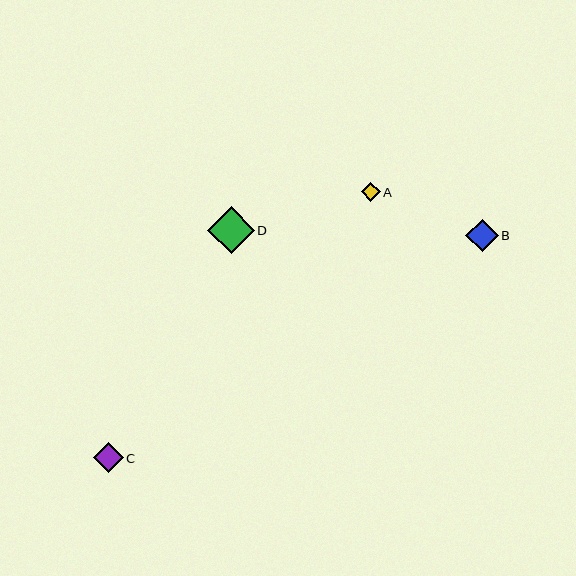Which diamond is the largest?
Diamond D is the largest with a size of approximately 47 pixels.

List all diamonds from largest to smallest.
From largest to smallest: D, B, C, A.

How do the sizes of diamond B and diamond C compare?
Diamond B and diamond C are approximately the same size.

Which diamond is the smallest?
Diamond A is the smallest with a size of approximately 19 pixels.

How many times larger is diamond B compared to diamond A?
Diamond B is approximately 1.7 times the size of diamond A.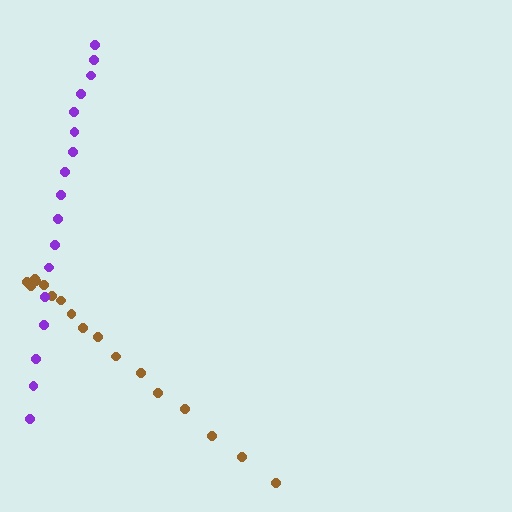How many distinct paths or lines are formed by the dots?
There are 2 distinct paths.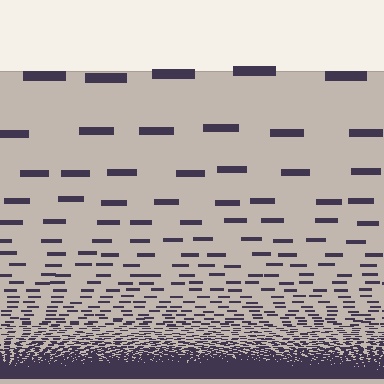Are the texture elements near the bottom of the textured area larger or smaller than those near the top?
Smaller. The gradient is inverted — elements near the bottom are smaller and denser.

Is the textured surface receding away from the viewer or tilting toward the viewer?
The surface appears to tilt toward the viewer. Texture elements get larger and sparser toward the top.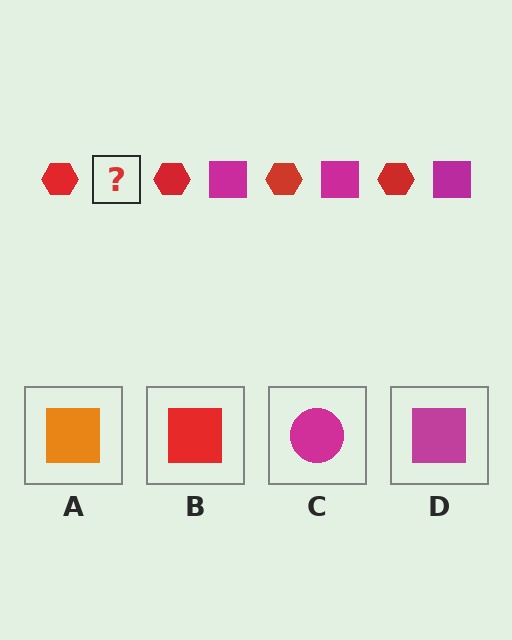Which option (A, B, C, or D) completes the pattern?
D.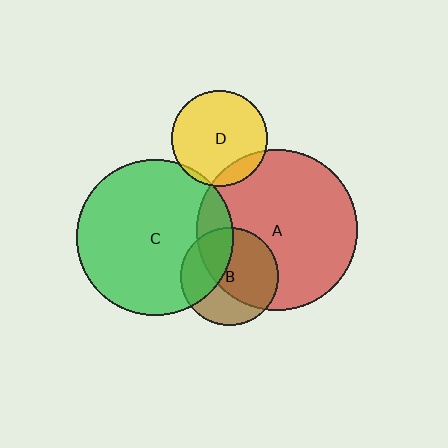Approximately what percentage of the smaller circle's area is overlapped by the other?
Approximately 15%.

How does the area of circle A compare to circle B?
Approximately 2.7 times.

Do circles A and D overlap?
Yes.